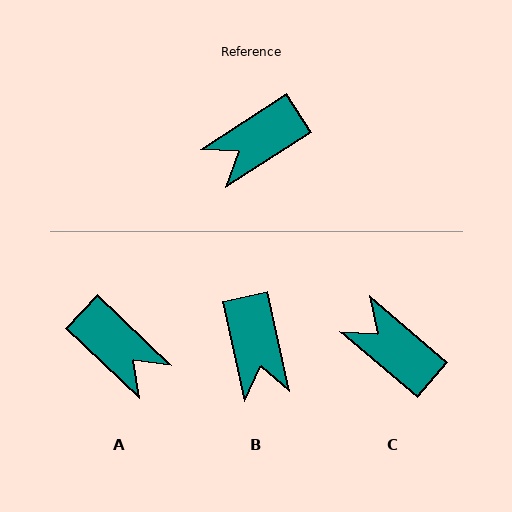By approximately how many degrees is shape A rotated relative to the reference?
Approximately 103 degrees counter-clockwise.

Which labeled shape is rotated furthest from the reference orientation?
A, about 103 degrees away.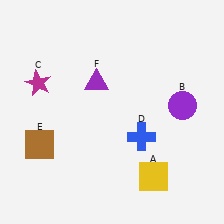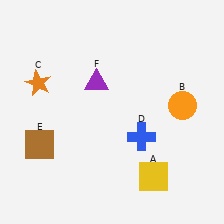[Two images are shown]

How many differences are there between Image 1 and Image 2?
There are 2 differences between the two images.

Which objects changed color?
B changed from purple to orange. C changed from magenta to orange.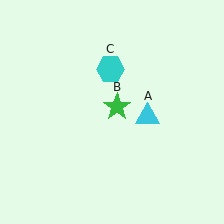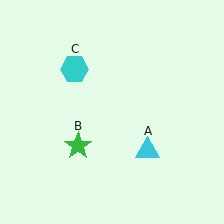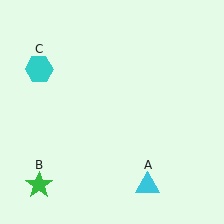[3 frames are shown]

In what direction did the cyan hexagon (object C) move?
The cyan hexagon (object C) moved left.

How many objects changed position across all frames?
3 objects changed position: cyan triangle (object A), green star (object B), cyan hexagon (object C).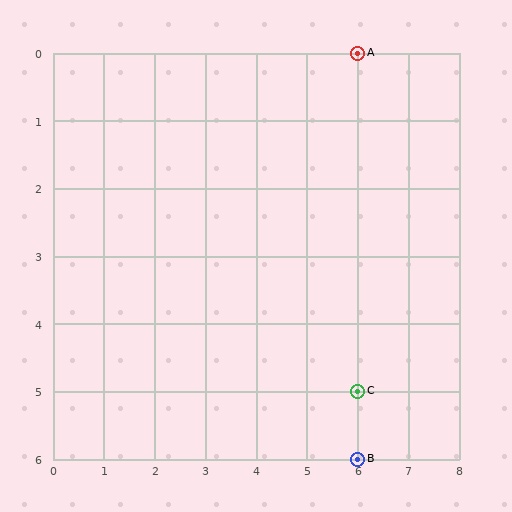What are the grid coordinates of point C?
Point C is at grid coordinates (6, 5).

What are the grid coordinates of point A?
Point A is at grid coordinates (6, 0).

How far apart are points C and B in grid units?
Points C and B are 1 row apart.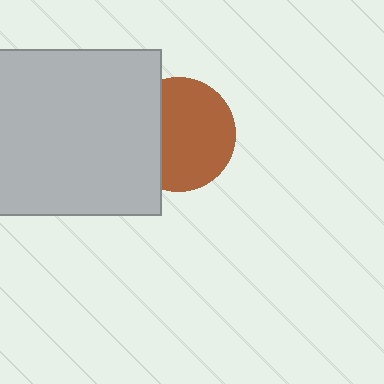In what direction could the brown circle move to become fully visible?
The brown circle could move right. That would shift it out from behind the light gray square entirely.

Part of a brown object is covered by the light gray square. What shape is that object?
It is a circle.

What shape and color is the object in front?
The object in front is a light gray square.